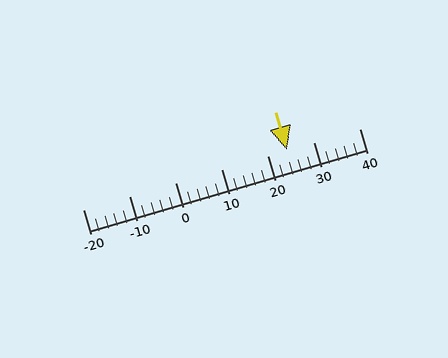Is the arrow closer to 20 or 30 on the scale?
The arrow is closer to 20.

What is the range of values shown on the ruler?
The ruler shows values from -20 to 40.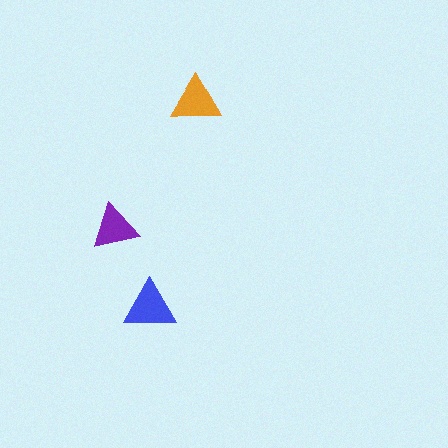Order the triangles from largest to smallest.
the blue one, the orange one, the purple one.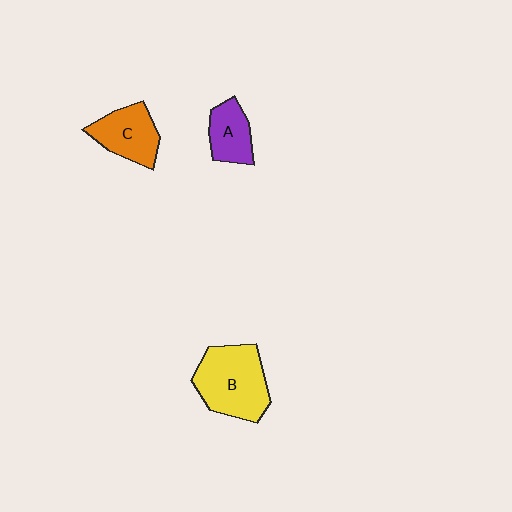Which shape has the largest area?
Shape B (yellow).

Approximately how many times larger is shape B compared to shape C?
Approximately 1.5 times.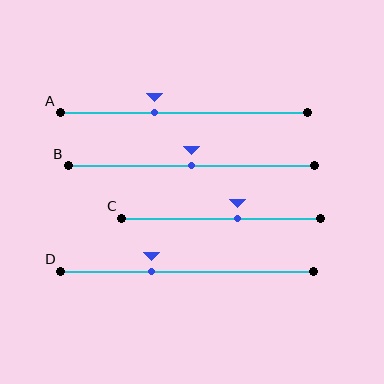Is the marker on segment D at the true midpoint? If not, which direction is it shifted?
No, the marker on segment D is shifted to the left by about 14% of the segment length.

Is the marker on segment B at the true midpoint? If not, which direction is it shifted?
Yes, the marker on segment B is at the true midpoint.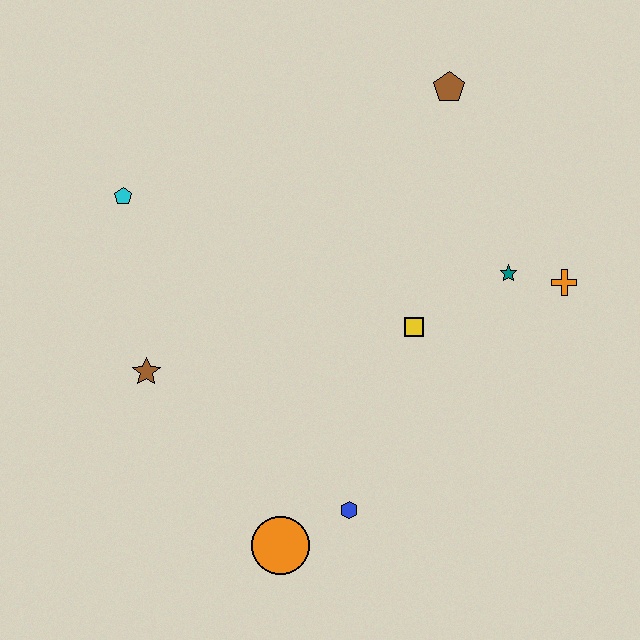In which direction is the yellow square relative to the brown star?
The yellow square is to the right of the brown star.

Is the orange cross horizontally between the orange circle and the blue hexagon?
No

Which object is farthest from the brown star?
The orange cross is farthest from the brown star.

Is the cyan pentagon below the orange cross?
No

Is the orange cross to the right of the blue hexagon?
Yes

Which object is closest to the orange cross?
The teal star is closest to the orange cross.